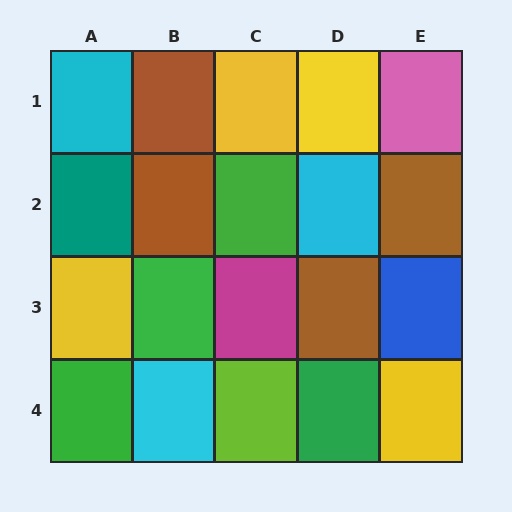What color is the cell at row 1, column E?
Pink.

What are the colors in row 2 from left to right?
Teal, brown, green, cyan, brown.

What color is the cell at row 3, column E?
Blue.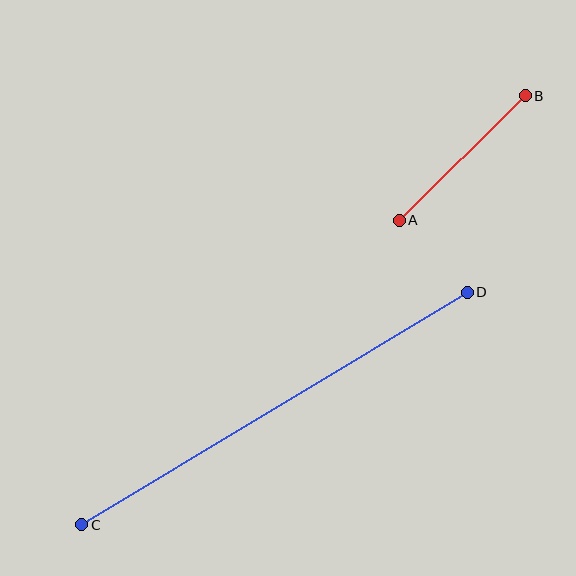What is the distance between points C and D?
The distance is approximately 450 pixels.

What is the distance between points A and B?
The distance is approximately 177 pixels.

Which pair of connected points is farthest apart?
Points C and D are farthest apart.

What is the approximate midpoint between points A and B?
The midpoint is at approximately (462, 158) pixels.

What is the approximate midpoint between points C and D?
The midpoint is at approximately (275, 409) pixels.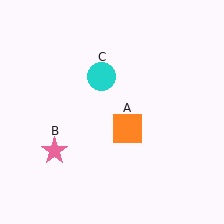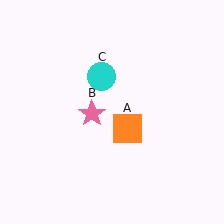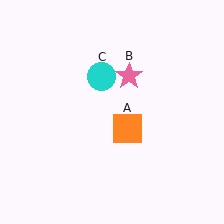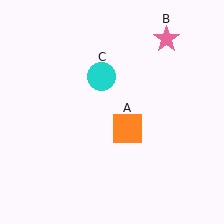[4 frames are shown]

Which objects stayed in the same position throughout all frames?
Orange square (object A) and cyan circle (object C) remained stationary.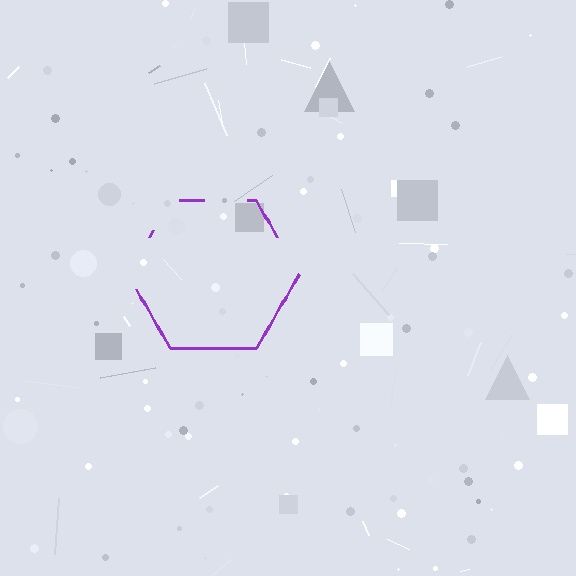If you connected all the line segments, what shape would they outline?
They would outline a hexagon.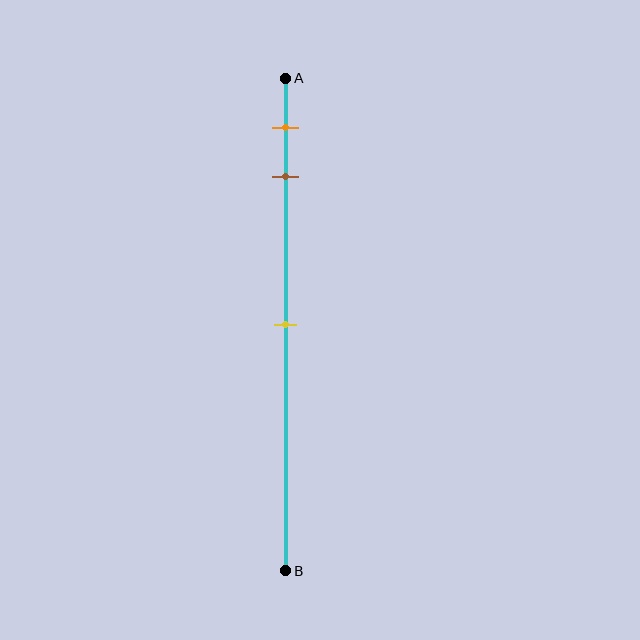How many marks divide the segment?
There are 3 marks dividing the segment.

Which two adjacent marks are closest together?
The orange and brown marks are the closest adjacent pair.